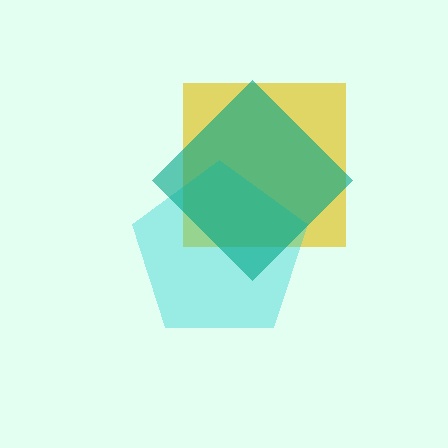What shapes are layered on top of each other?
The layered shapes are: a yellow square, a cyan pentagon, a teal diamond.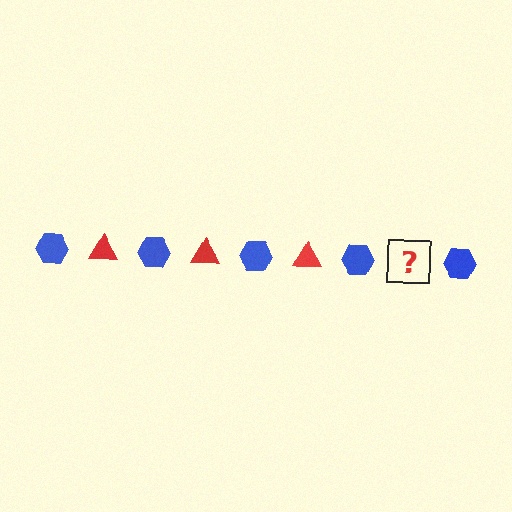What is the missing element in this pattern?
The missing element is a red triangle.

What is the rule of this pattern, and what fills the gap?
The rule is that the pattern alternates between blue hexagon and red triangle. The gap should be filled with a red triangle.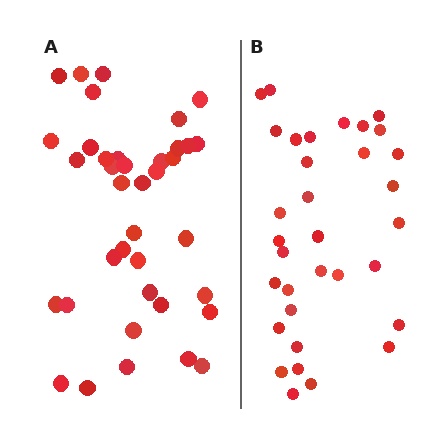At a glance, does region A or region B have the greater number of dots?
Region A (the left region) has more dots.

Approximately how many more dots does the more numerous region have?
Region A has about 5 more dots than region B.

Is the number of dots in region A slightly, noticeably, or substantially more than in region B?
Region A has only slightly more — the two regions are fairly close. The ratio is roughly 1.2 to 1.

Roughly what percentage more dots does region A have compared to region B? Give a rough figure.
About 15% more.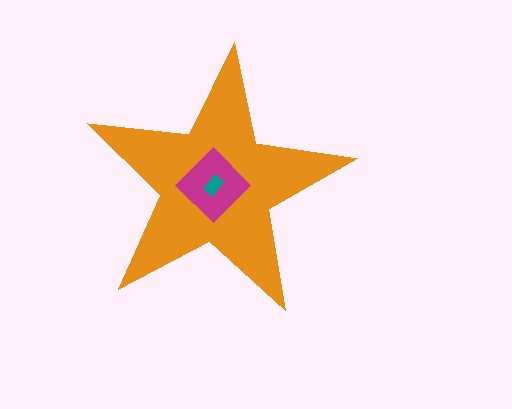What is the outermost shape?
The orange star.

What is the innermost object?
The teal rectangle.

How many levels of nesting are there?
3.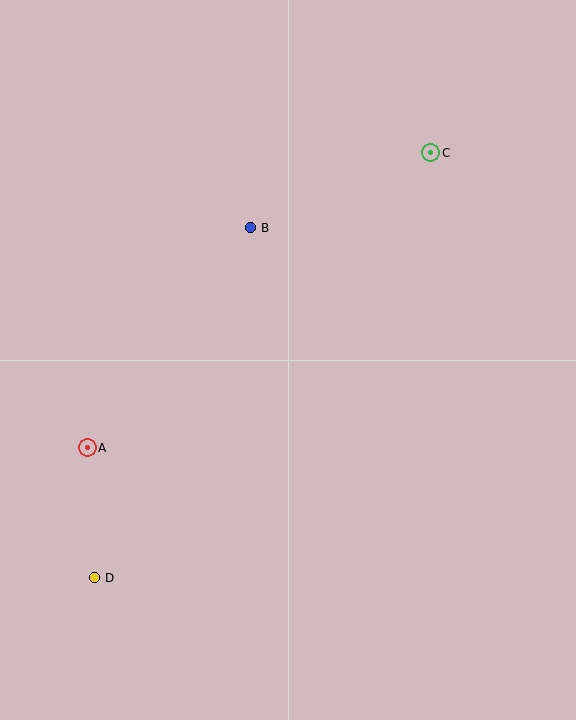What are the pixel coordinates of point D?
Point D is at (94, 578).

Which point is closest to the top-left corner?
Point B is closest to the top-left corner.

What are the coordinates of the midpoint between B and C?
The midpoint between B and C is at (340, 190).